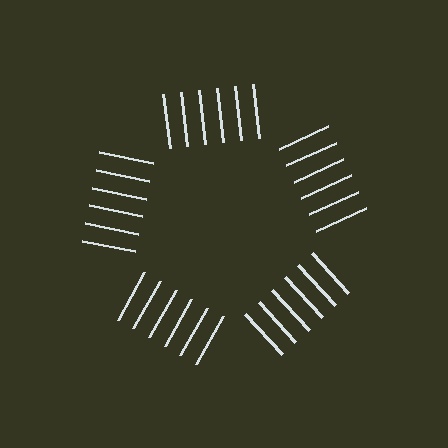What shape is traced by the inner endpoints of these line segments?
An illusory pentagon — the line segments terminate on its edges but no continuous stroke is drawn.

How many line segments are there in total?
30 — 6 along each of the 5 edges.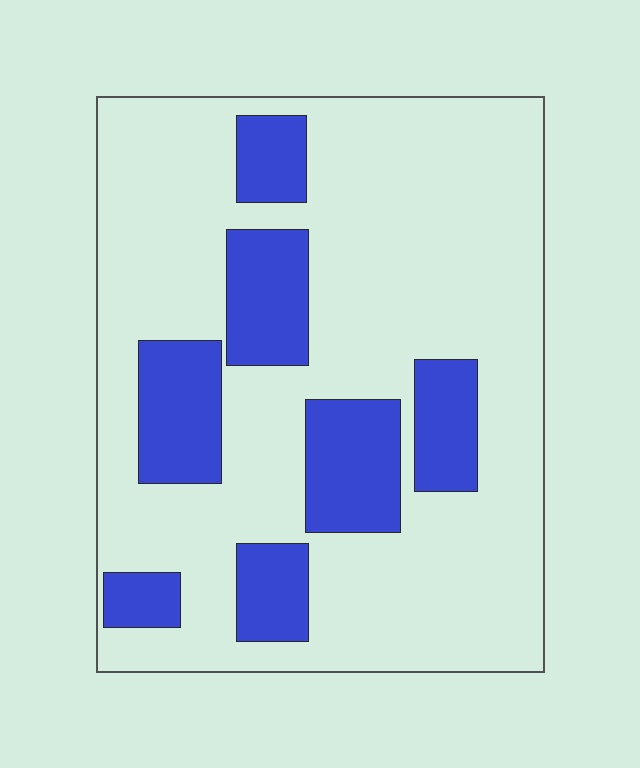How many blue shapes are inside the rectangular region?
7.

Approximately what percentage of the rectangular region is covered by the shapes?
Approximately 25%.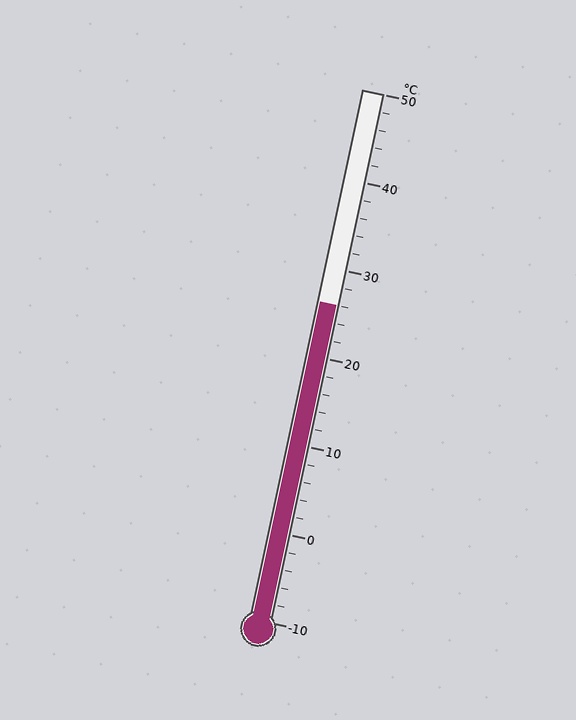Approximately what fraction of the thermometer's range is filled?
The thermometer is filled to approximately 60% of its range.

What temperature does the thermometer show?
The thermometer shows approximately 26°C.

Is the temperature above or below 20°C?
The temperature is above 20°C.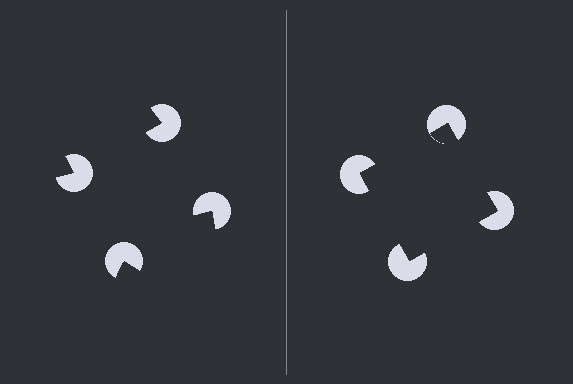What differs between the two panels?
The pac-man discs are positioned identically on both sides; only the wedge orientations differ. On the right they align to a square; on the left they are misaligned.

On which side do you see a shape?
An illusory square appears on the right side. On the left side the wedge cuts are rotated, so no coherent shape forms.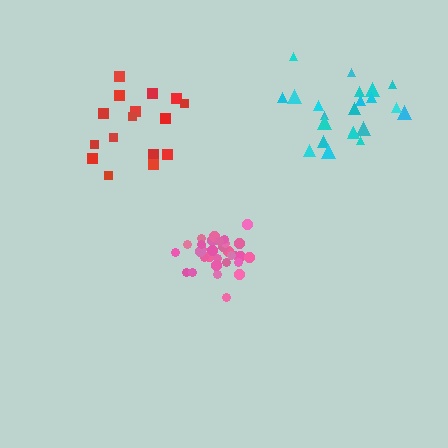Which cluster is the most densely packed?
Pink.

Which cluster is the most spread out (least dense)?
Red.